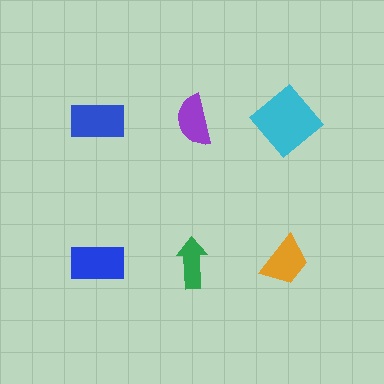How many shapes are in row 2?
3 shapes.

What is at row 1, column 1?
A blue rectangle.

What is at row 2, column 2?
A green arrow.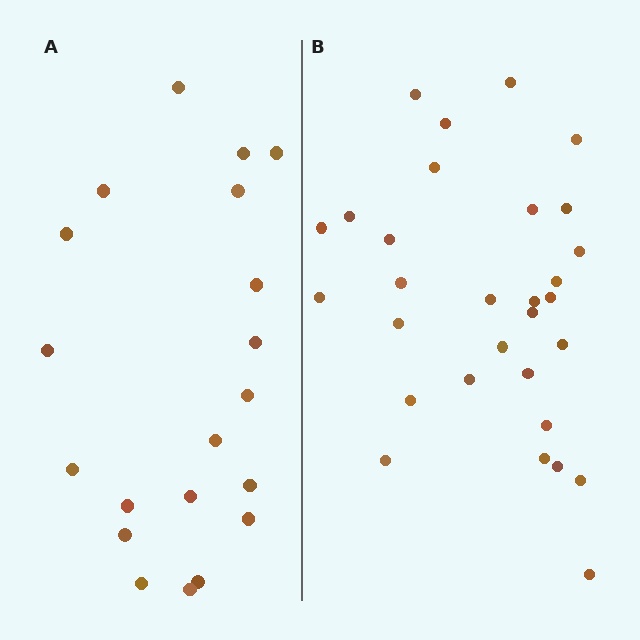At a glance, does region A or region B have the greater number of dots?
Region B (the right region) has more dots.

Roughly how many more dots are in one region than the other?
Region B has roughly 10 or so more dots than region A.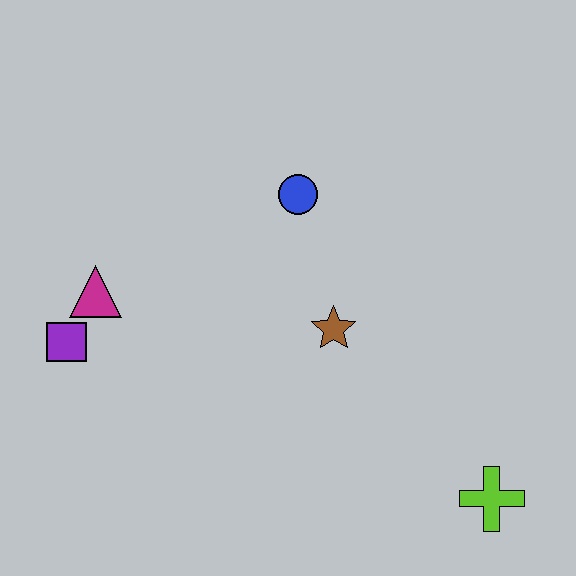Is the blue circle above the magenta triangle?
Yes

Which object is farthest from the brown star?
The purple square is farthest from the brown star.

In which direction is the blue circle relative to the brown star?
The blue circle is above the brown star.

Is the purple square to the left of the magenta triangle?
Yes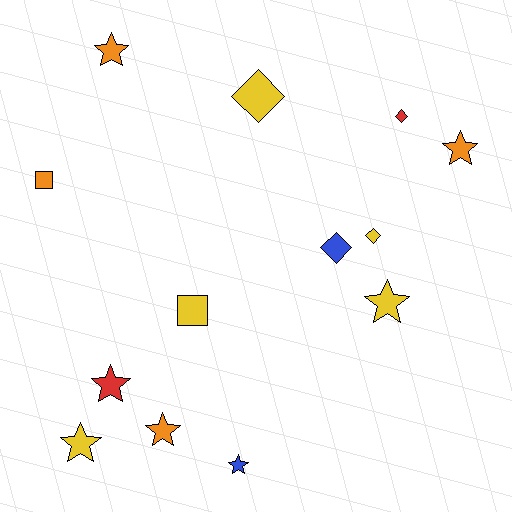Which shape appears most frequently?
Star, with 7 objects.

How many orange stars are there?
There are 3 orange stars.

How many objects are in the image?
There are 13 objects.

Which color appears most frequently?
Yellow, with 5 objects.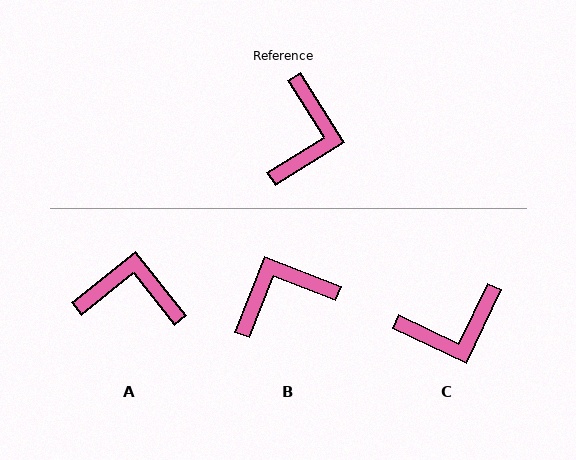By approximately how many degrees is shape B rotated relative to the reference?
Approximately 126 degrees counter-clockwise.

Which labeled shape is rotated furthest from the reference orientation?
B, about 126 degrees away.